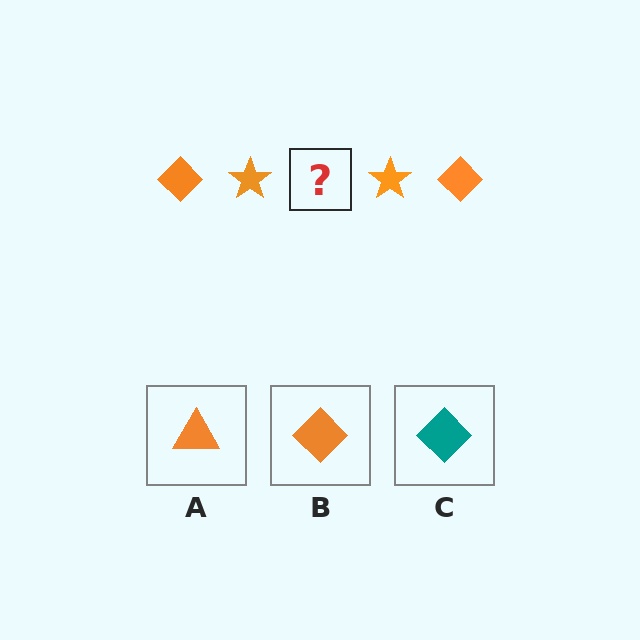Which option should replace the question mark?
Option B.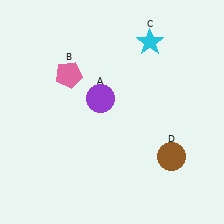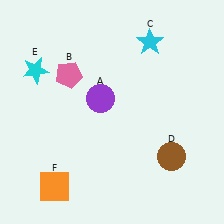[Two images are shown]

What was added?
A cyan star (E), an orange square (F) were added in Image 2.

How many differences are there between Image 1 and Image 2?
There are 2 differences between the two images.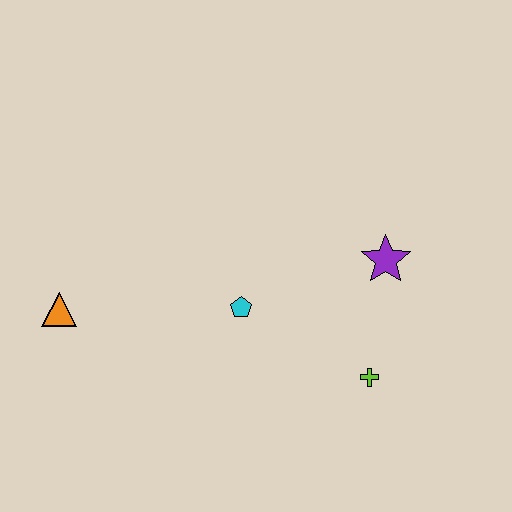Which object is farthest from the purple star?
The orange triangle is farthest from the purple star.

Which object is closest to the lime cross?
The purple star is closest to the lime cross.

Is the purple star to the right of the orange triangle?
Yes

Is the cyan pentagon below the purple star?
Yes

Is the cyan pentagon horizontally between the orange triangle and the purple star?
Yes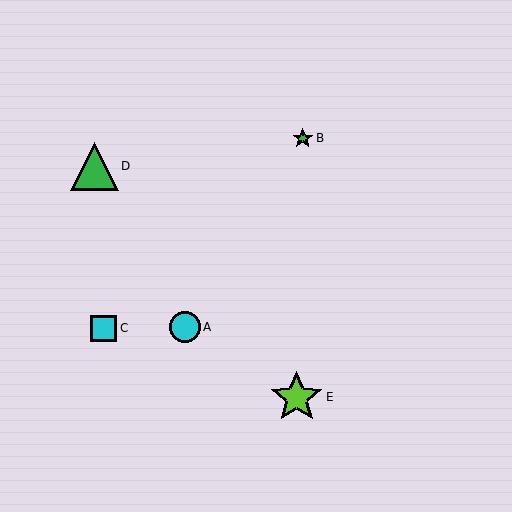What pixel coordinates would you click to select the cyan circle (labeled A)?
Click at (185, 327) to select the cyan circle A.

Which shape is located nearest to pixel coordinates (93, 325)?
The cyan square (labeled C) at (104, 328) is nearest to that location.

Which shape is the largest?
The lime star (labeled E) is the largest.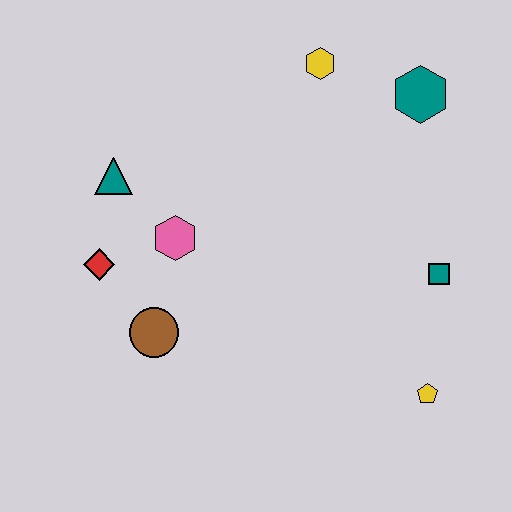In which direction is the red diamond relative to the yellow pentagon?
The red diamond is to the left of the yellow pentagon.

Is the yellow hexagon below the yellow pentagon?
No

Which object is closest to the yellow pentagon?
The teal square is closest to the yellow pentagon.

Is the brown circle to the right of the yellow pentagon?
No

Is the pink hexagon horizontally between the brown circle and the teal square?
Yes